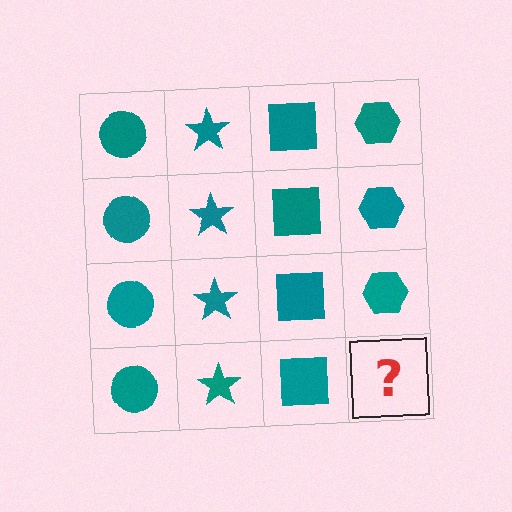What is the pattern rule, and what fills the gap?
The rule is that each column has a consistent shape. The gap should be filled with a teal hexagon.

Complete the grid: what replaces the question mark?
The question mark should be replaced with a teal hexagon.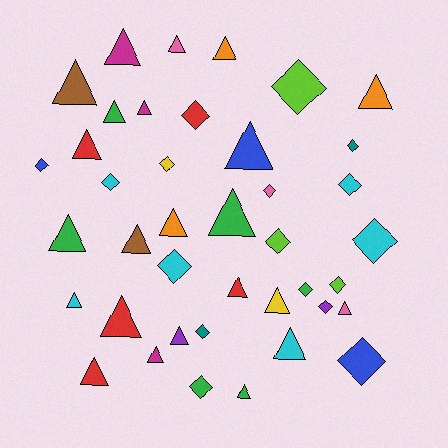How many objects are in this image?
There are 40 objects.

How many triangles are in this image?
There are 23 triangles.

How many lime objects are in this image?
There are 3 lime objects.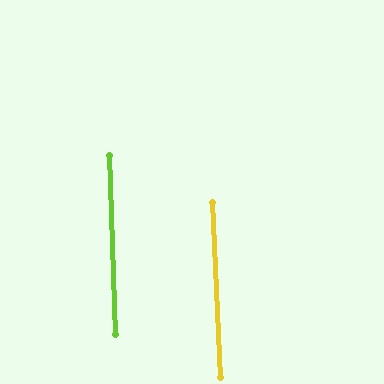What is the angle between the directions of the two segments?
Approximately 0 degrees.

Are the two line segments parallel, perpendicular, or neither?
Parallel — their directions differ by only 0.5°.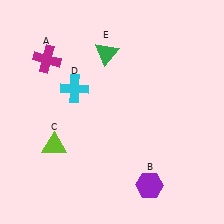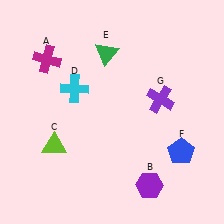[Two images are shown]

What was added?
A blue pentagon (F), a purple cross (G) were added in Image 2.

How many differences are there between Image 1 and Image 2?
There are 2 differences between the two images.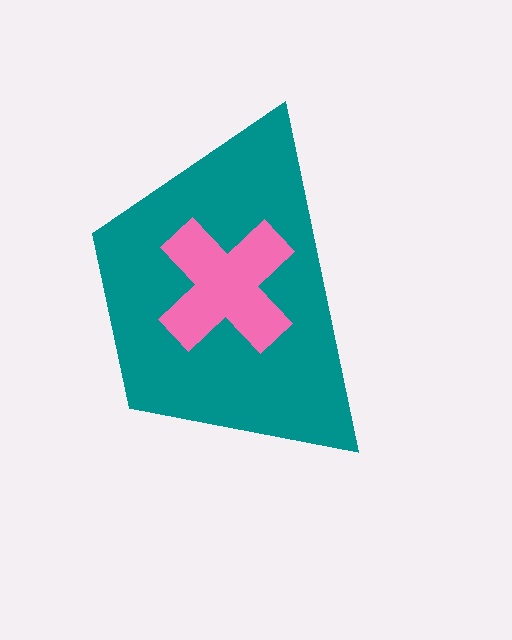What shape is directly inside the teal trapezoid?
The pink cross.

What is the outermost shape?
The teal trapezoid.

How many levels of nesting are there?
2.